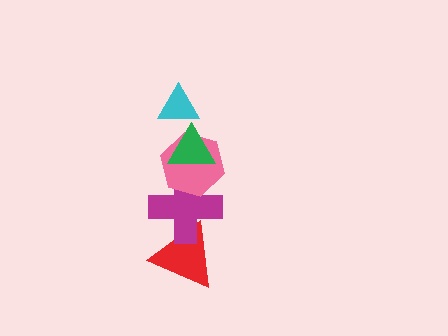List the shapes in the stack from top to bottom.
From top to bottom: the cyan triangle, the green triangle, the pink hexagon, the magenta cross, the red triangle.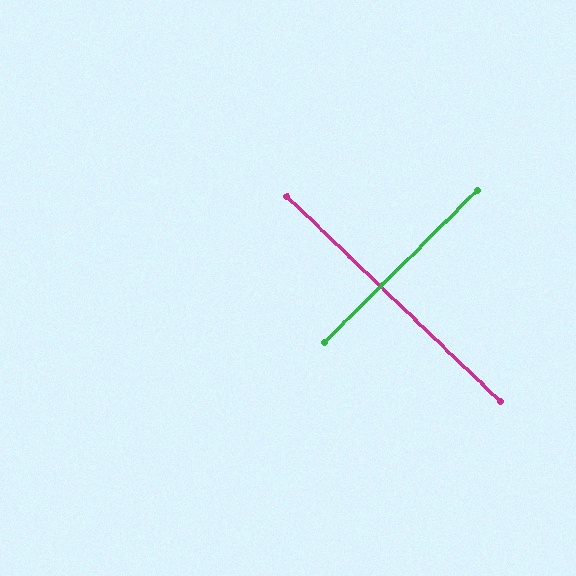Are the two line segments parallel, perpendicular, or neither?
Perpendicular — they meet at approximately 89°.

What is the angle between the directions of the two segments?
Approximately 89 degrees.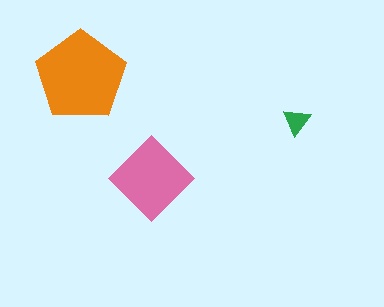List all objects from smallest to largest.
The green triangle, the pink diamond, the orange pentagon.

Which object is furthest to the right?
The green triangle is rightmost.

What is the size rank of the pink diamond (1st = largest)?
2nd.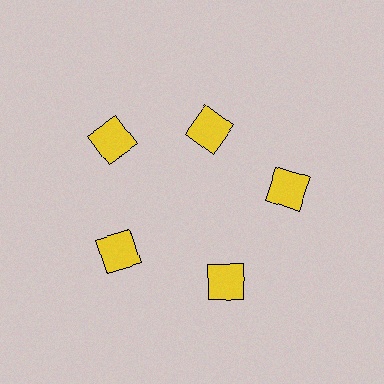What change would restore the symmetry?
The symmetry would be restored by moving it outward, back onto the ring so that all 5 squares sit at equal angles and equal distance from the center.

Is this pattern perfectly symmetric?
No. The 5 yellow squares are arranged in a ring, but one element near the 1 o'clock position is pulled inward toward the center, breaking the 5-fold rotational symmetry.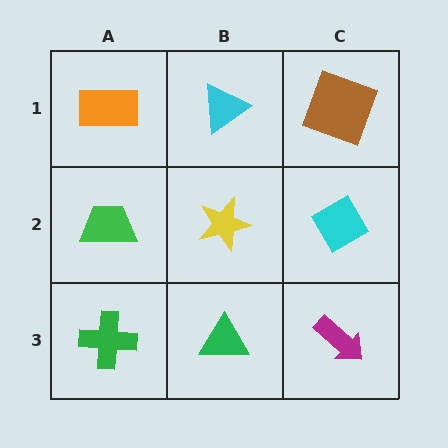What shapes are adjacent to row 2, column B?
A cyan triangle (row 1, column B), a green triangle (row 3, column B), a green trapezoid (row 2, column A), a cyan diamond (row 2, column C).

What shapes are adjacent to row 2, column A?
An orange rectangle (row 1, column A), a green cross (row 3, column A), a yellow star (row 2, column B).